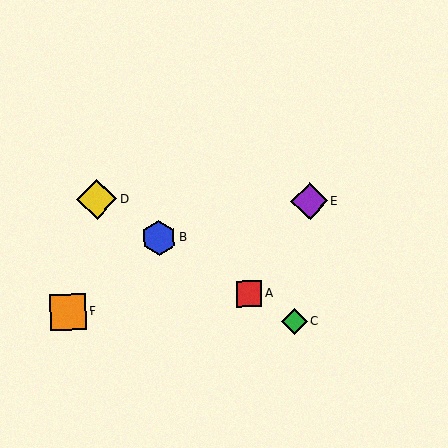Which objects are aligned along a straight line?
Objects A, B, C, D are aligned along a straight line.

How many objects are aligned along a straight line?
4 objects (A, B, C, D) are aligned along a straight line.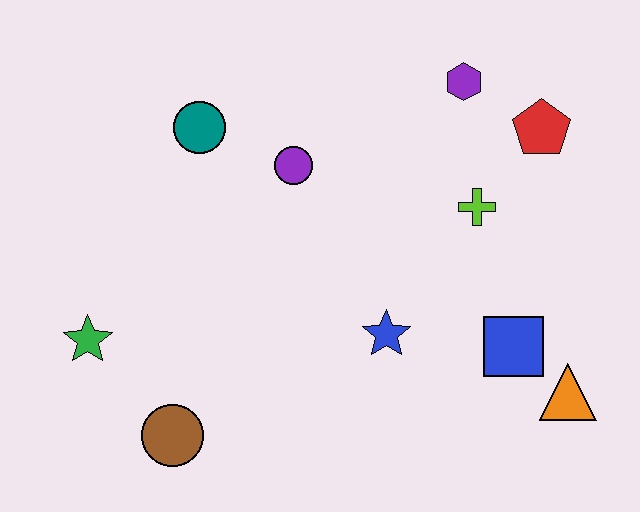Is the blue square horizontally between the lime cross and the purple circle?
No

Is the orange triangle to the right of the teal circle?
Yes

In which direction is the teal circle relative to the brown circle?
The teal circle is above the brown circle.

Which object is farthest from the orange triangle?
The green star is farthest from the orange triangle.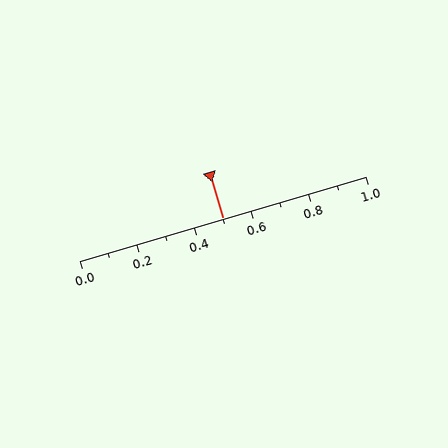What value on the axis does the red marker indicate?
The marker indicates approximately 0.5.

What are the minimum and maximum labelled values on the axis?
The axis runs from 0.0 to 1.0.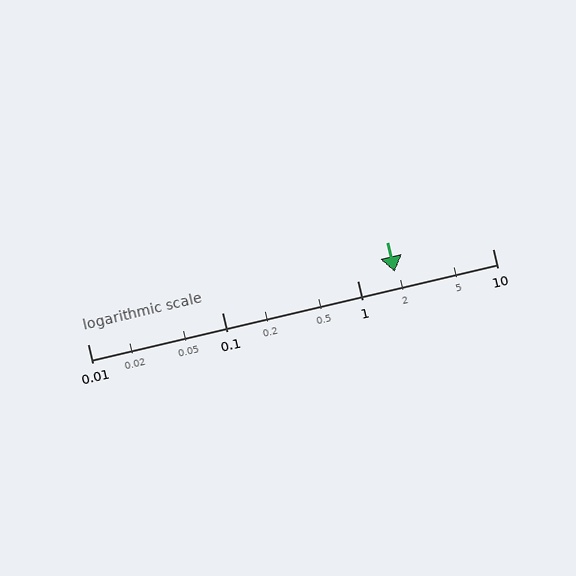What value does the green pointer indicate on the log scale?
The pointer indicates approximately 1.9.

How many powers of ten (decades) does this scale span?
The scale spans 3 decades, from 0.01 to 10.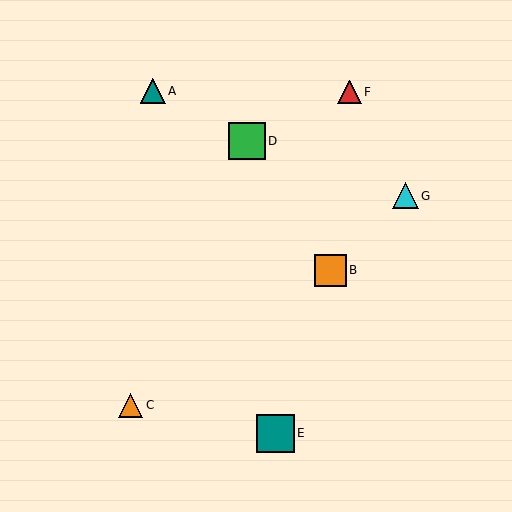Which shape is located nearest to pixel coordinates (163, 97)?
The teal triangle (labeled A) at (153, 91) is nearest to that location.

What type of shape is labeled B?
Shape B is an orange square.